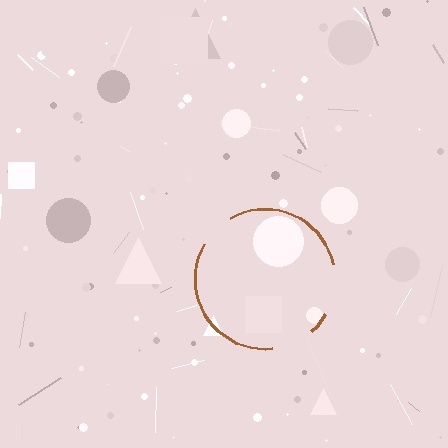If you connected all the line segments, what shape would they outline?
They would outline a circle.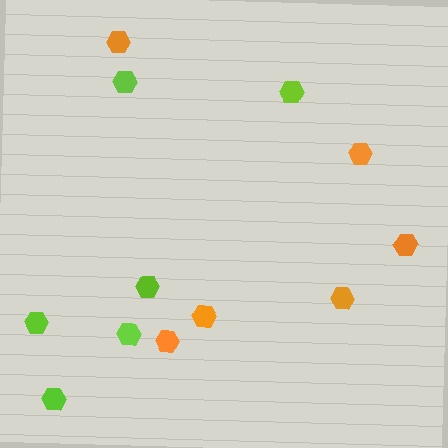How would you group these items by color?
There are 2 groups: one group of orange hexagons (6) and one group of lime hexagons (6).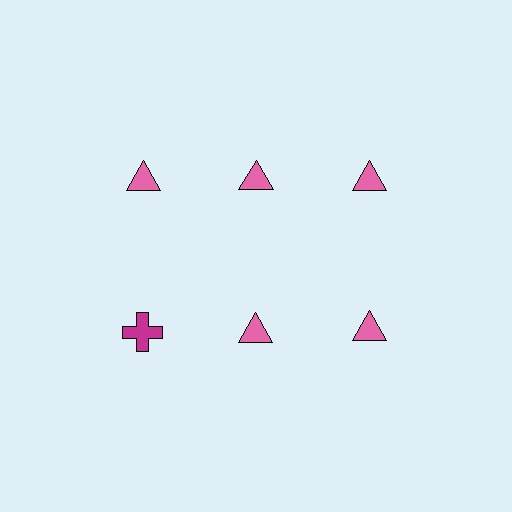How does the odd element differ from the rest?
It differs in both color (magenta instead of pink) and shape (cross instead of triangle).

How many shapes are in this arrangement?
There are 6 shapes arranged in a grid pattern.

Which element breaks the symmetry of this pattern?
The magenta cross in the second row, leftmost column breaks the symmetry. All other shapes are pink triangles.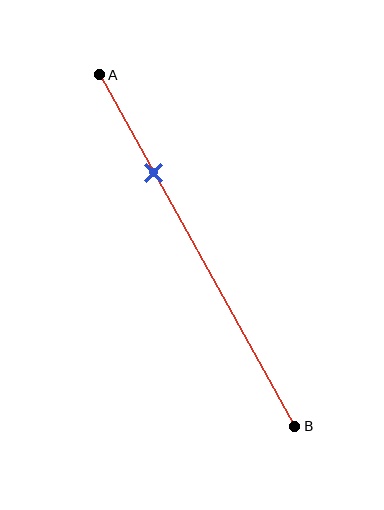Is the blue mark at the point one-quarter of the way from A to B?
Yes, the mark is approximately at the one-quarter point.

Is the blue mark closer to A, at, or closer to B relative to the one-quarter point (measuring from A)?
The blue mark is approximately at the one-quarter point of segment AB.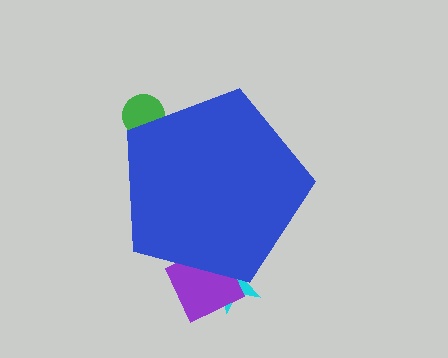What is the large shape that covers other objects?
A blue pentagon.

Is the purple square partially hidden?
Yes, the purple square is partially hidden behind the blue pentagon.